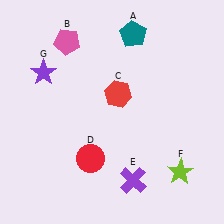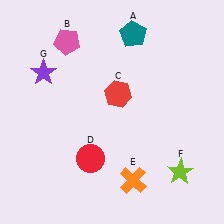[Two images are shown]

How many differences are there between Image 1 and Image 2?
There is 1 difference between the two images.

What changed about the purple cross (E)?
In Image 1, E is purple. In Image 2, it changed to orange.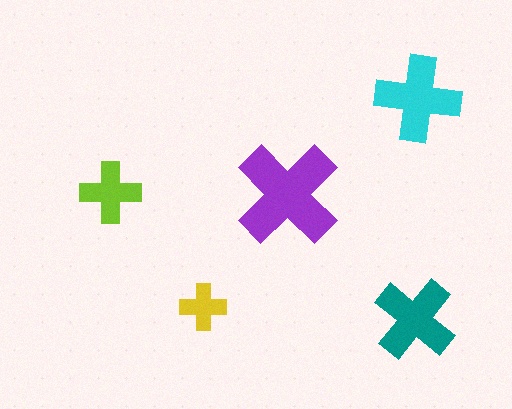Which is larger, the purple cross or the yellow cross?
The purple one.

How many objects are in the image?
There are 5 objects in the image.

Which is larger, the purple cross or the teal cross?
The purple one.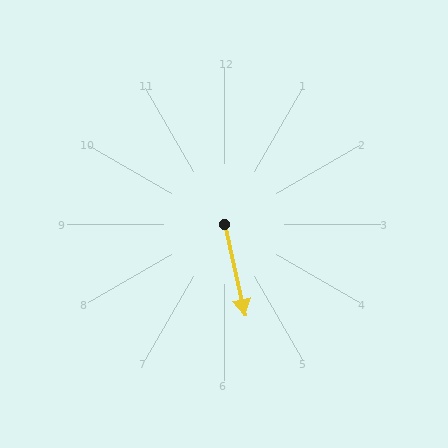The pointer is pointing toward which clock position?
Roughly 6 o'clock.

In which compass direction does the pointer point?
South.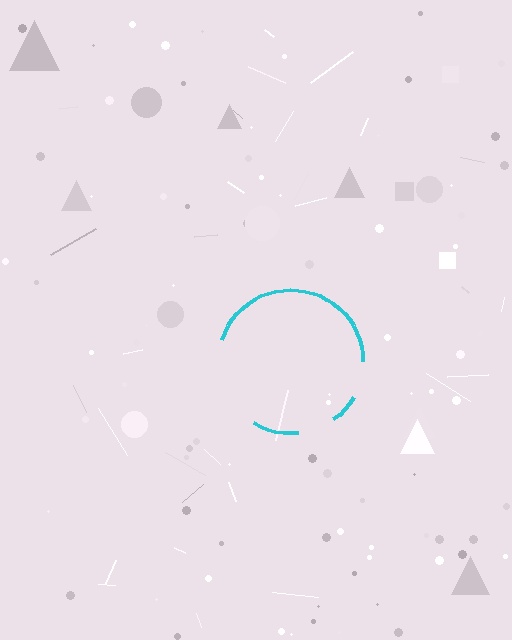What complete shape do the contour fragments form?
The contour fragments form a circle.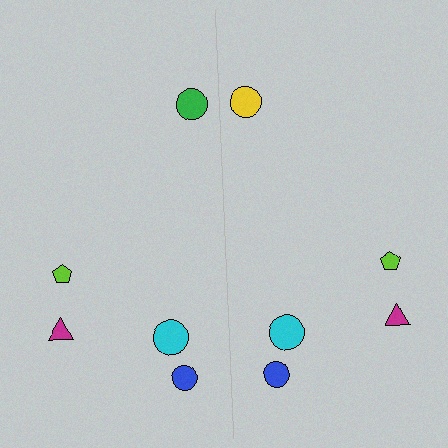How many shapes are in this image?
There are 10 shapes in this image.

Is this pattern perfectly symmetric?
No, the pattern is not perfectly symmetric. The yellow circle on the right side breaks the symmetry — its mirror counterpart is green.